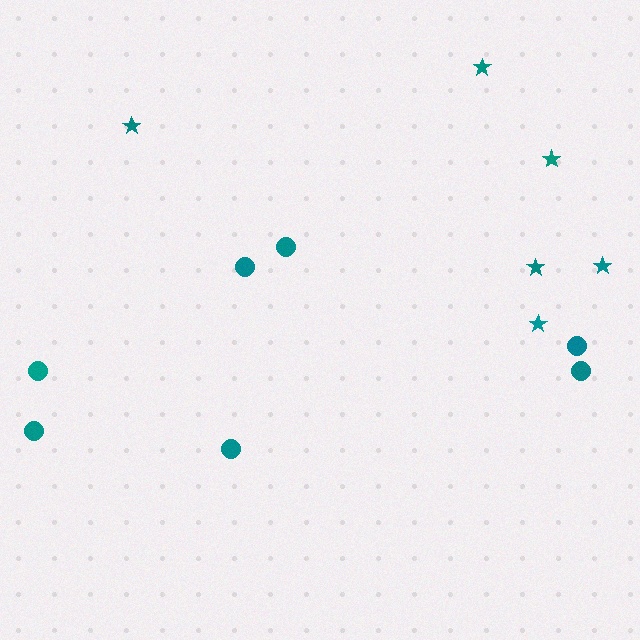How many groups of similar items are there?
There are 2 groups: one group of circles (7) and one group of stars (6).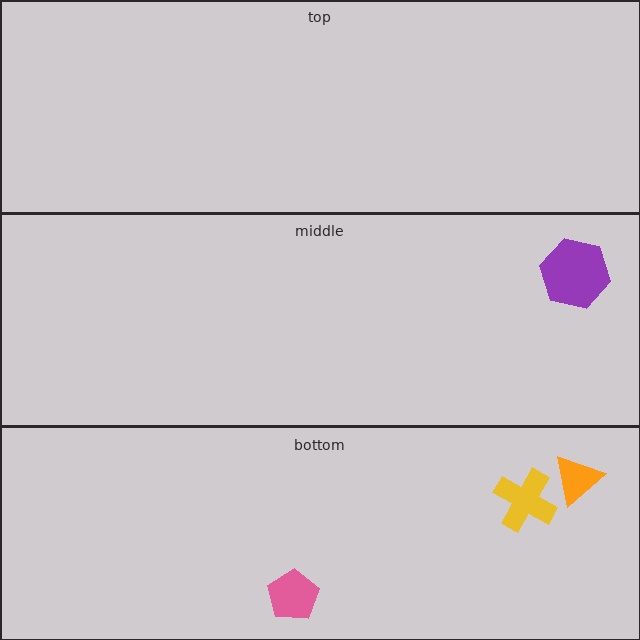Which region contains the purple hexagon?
The middle region.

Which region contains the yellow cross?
The bottom region.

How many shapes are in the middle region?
1.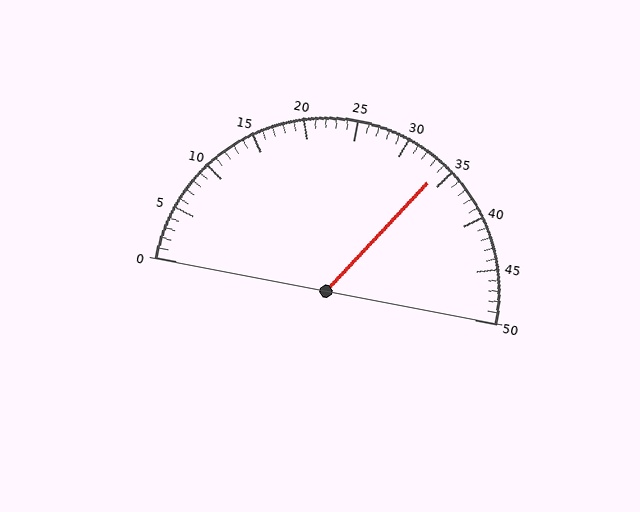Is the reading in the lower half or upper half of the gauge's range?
The reading is in the upper half of the range (0 to 50).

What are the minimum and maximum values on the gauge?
The gauge ranges from 0 to 50.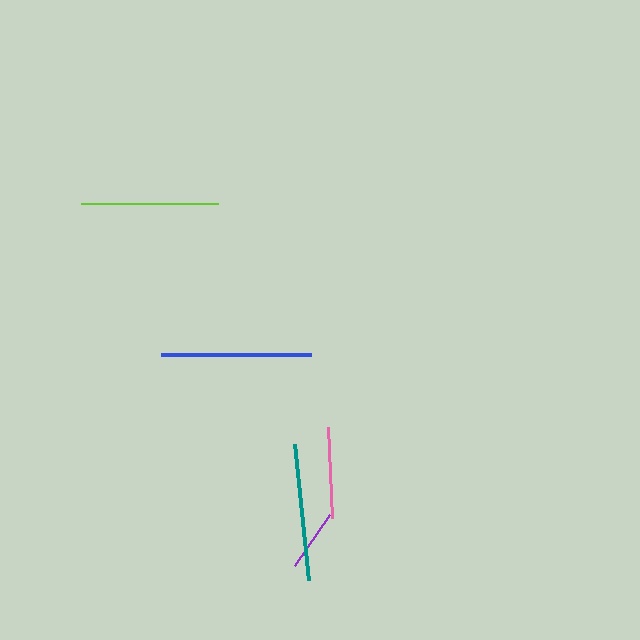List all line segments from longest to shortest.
From longest to shortest: blue, teal, lime, pink, purple.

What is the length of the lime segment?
The lime segment is approximately 137 pixels long.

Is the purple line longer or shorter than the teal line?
The teal line is longer than the purple line.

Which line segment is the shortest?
The purple line is the shortest at approximately 62 pixels.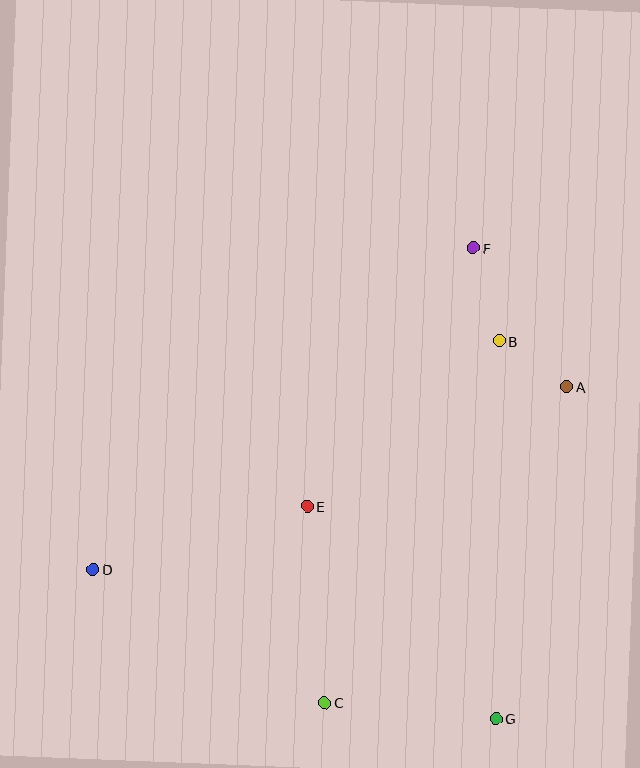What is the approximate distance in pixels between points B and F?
The distance between B and F is approximately 96 pixels.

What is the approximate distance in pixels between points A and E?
The distance between A and E is approximately 286 pixels.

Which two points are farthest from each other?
Points A and D are farthest from each other.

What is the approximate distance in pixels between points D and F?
The distance between D and F is approximately 498 pixels.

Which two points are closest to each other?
Points A and B are closest to each other.